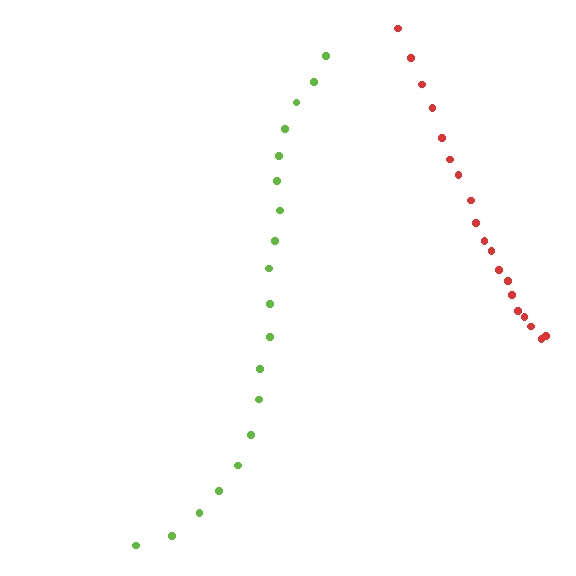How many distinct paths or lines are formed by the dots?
There are 2 distinct paths.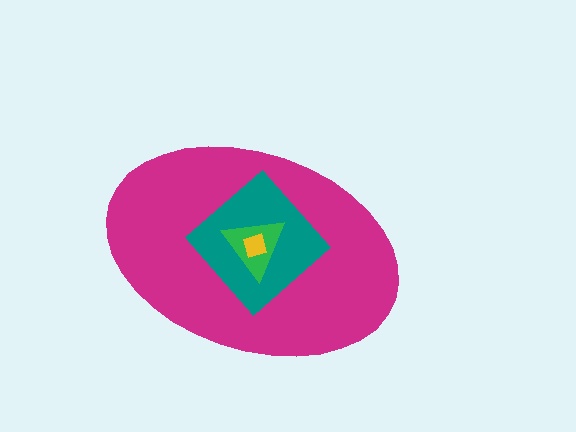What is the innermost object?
The yellow square.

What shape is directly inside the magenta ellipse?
The teal diamond.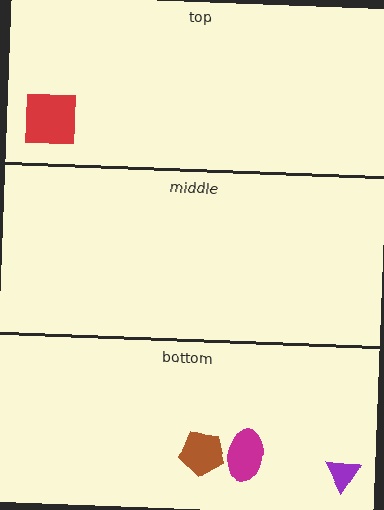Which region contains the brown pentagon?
The bottom region.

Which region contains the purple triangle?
The bottom region.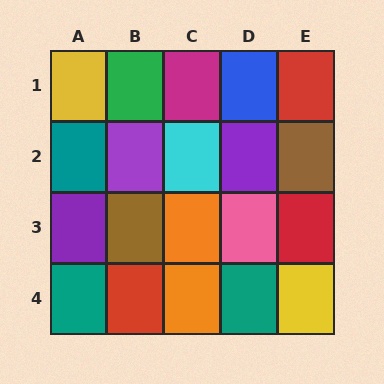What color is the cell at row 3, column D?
Pink.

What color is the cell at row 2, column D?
Purple.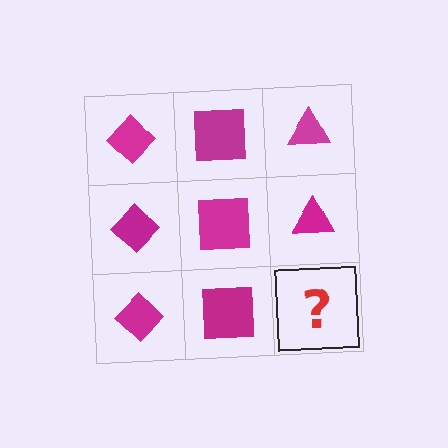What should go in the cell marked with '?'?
The missing cell should contain a magenta triangle.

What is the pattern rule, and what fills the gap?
The rule is that each column has a consistent shape. The gap should be filled with a magenta triangle.